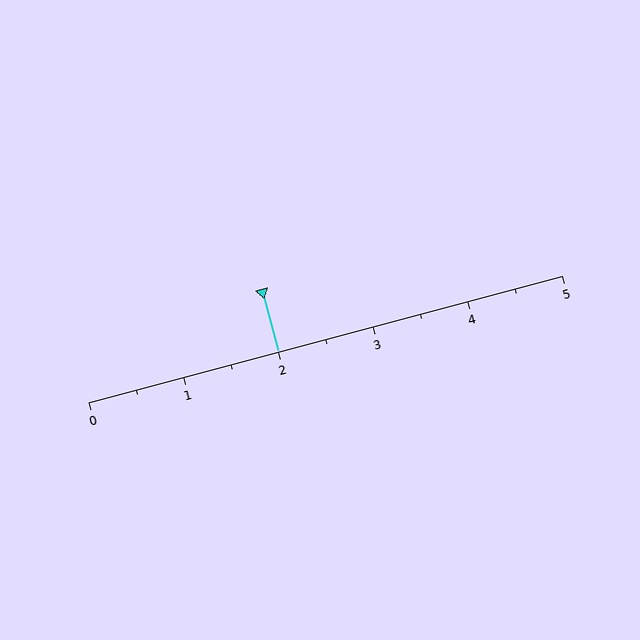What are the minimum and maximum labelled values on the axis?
The axis runs from 0 to 5.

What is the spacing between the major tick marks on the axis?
The major ticks are spaced 1 apart.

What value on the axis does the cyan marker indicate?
The marker indicates approximately 2.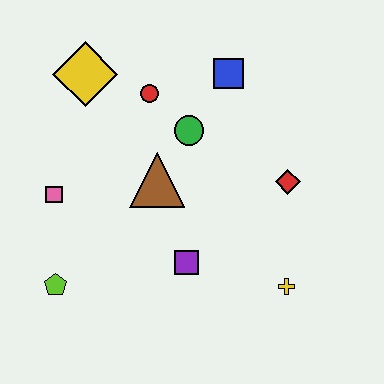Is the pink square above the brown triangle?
No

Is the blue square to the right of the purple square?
Yes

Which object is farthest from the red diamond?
The lime pentagon is farthest from the red diamond.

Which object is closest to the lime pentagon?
The pink square is closest to the lime pentagon.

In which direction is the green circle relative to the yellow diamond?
The green circle is to the right of the yellow diamond.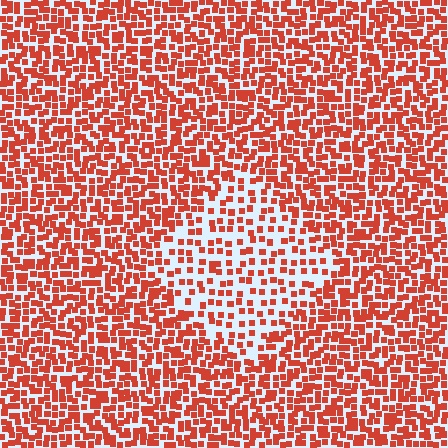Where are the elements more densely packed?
The elements are more densely packed outside the diamond boundary.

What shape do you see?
I see a diamond.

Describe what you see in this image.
The image contains small red elements arranged at two different densities. A diamond-shaped region is visible where the elements are less densely packed than the surrounding area.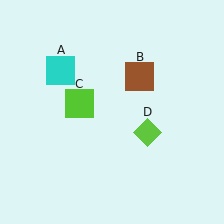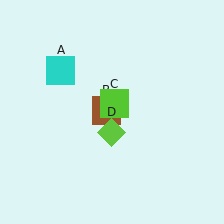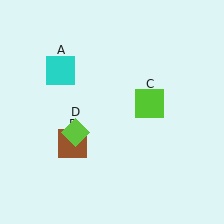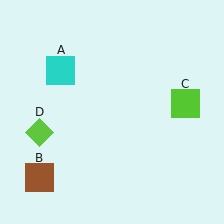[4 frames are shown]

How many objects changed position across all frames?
3 objects changed position: brown square (object B), lime square (object C), lime diamond (object D).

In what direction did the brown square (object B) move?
The brown square (object B) moved down and to the left.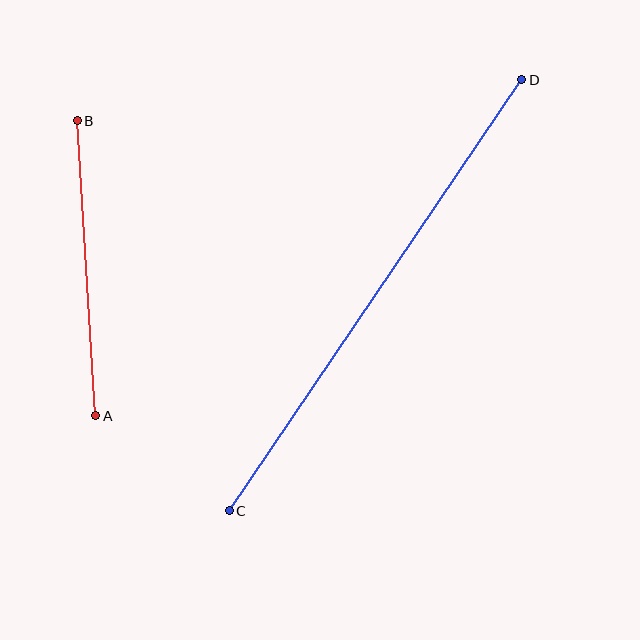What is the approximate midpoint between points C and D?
The midpoint is at approximately (376, 295) pixels.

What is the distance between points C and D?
The distance is approximately 521 pixels.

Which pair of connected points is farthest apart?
Points C and D are farthest apart.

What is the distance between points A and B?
The distance is approximately 295 pixels.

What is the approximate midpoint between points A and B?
The midpoint is at approximately (87, 268) pixels.